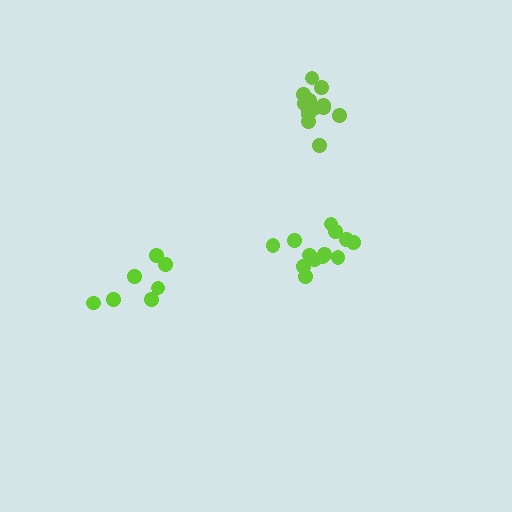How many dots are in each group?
Group 1: 7 dots, Group 2: 13 dots, Group 3: 13 dots (33 total).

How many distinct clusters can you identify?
There are 3 distinct clusters.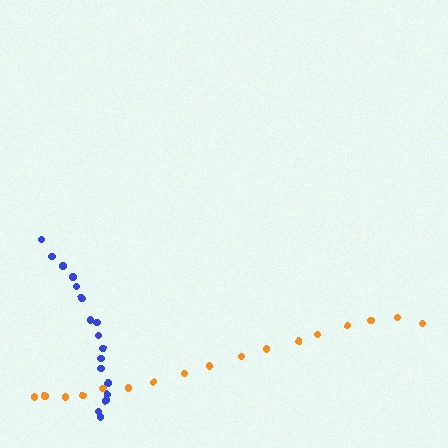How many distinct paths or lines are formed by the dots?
There are 2 distinct paths.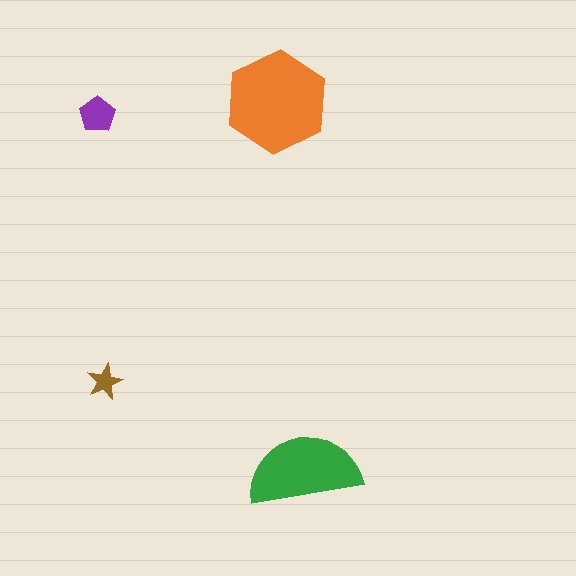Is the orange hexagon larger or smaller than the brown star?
Larger.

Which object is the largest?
The orange hexagon.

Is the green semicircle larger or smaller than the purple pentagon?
Larger.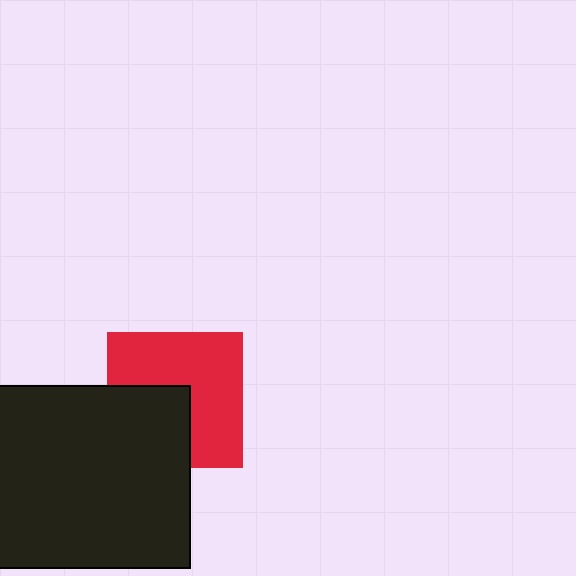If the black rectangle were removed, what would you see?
You would see the complete red square.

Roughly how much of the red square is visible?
About half of it is visible (roughly 63%).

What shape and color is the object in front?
The object in front is a black rectangle.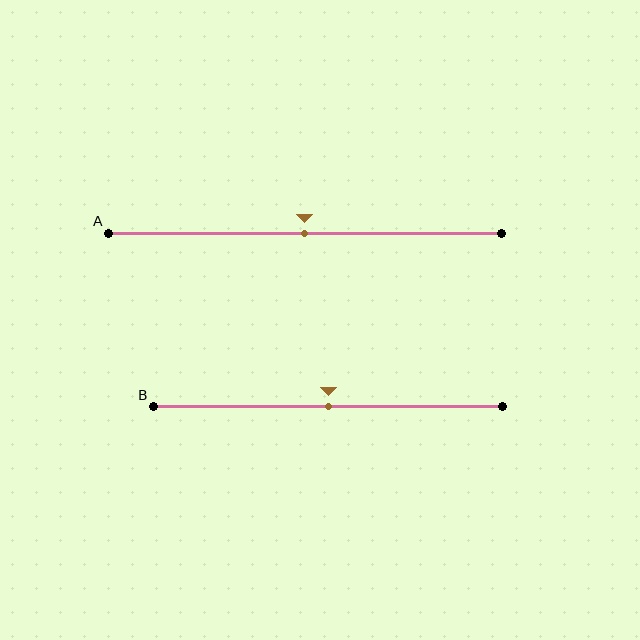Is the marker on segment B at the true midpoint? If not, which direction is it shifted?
Yes, the marker on segment B is at the true midpoint.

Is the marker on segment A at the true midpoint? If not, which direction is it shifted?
Yes, the marker on segment A is at the true midpoint.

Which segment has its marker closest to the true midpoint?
Segment A has its marker closest to the true midpoint.